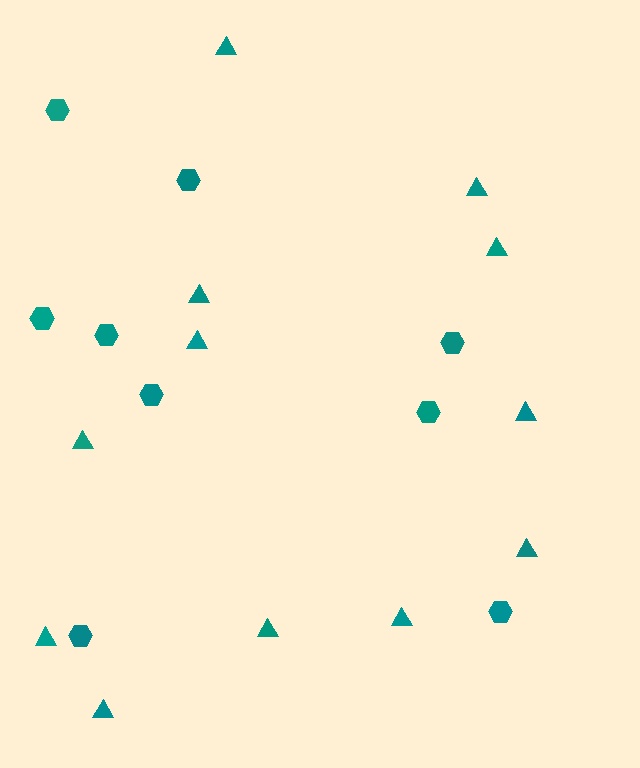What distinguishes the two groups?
There are 2 groups: one group of hexagons (9) and one group of triangles (12).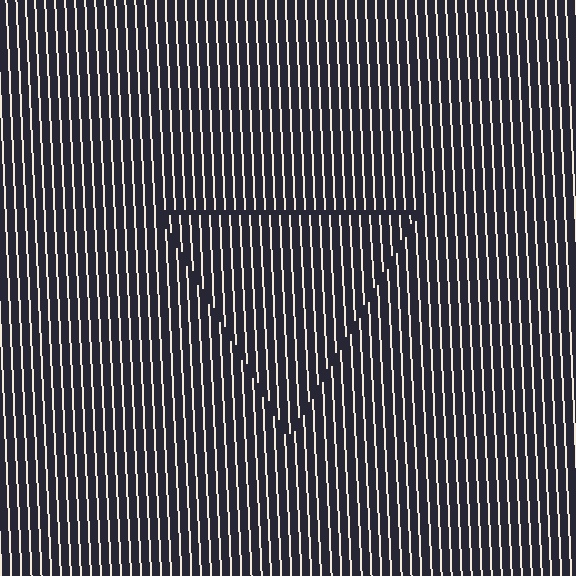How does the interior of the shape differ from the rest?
The interior of the shape contains the same grating, shifted by half a period — the contour is defined by the phase discontinuity where line-ends from the inner and outer gratings abut.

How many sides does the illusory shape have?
3 sides — the line-ends trace a triangle.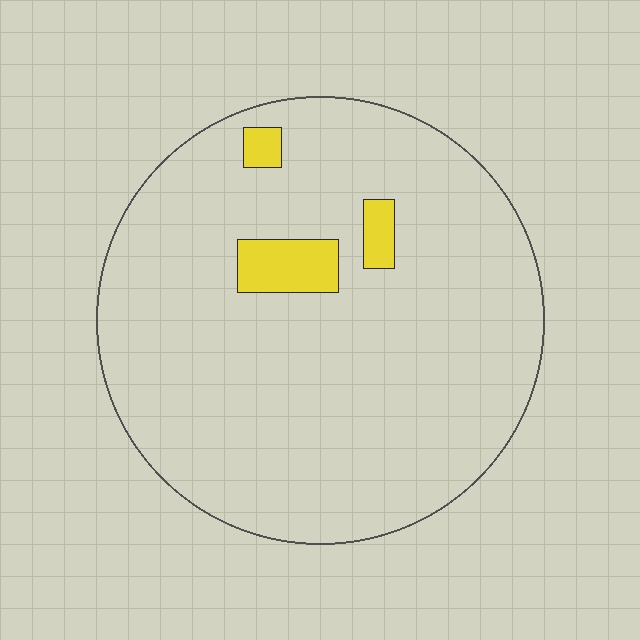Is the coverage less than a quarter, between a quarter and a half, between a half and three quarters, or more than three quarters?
Less than a quarter.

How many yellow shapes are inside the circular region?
3.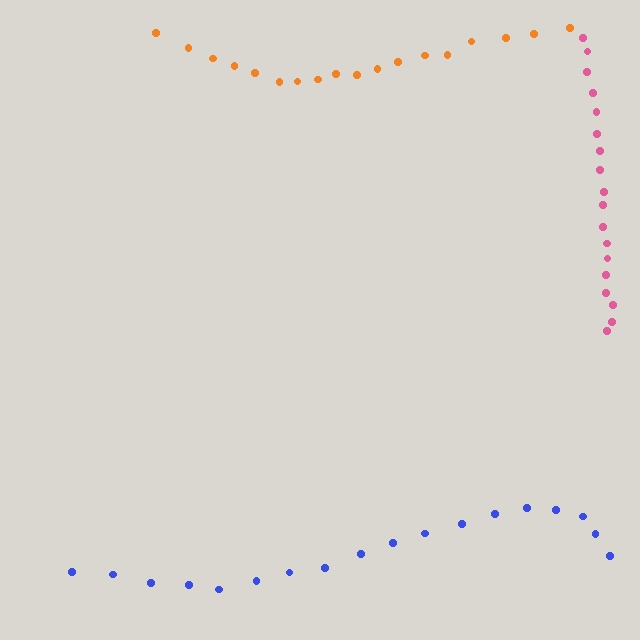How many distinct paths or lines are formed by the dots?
There are 3 distinct paths.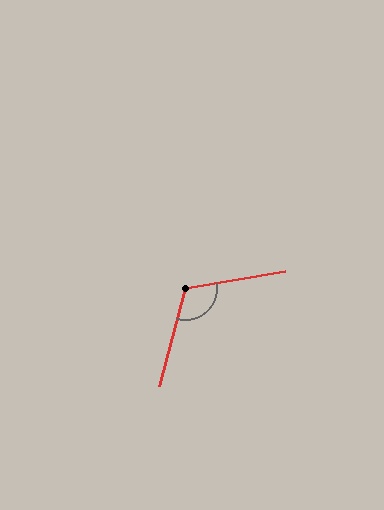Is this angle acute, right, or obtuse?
It is obtuse.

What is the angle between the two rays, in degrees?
Approximately 115 degrees.